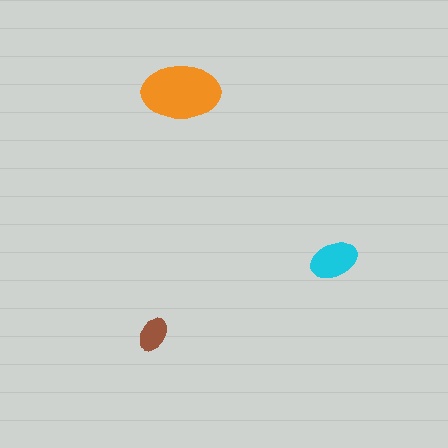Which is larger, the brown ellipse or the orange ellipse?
The orange one.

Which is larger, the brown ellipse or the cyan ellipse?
The cyan one.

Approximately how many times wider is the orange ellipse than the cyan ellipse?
About 1.5 times wider.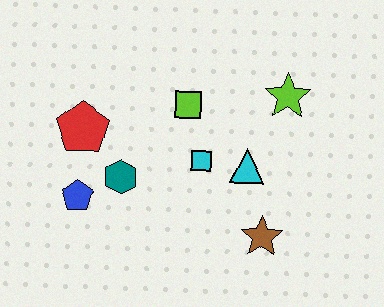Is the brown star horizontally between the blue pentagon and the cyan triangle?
No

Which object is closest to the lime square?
The cyan square is closest to the lime square.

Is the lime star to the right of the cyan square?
Yes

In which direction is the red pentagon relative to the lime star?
The red pentagon is to the left of the lime star.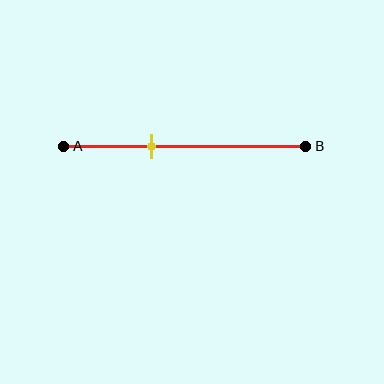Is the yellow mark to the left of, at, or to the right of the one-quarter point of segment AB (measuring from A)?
The yellow mark is to the right of the one-quarter point of segment AB.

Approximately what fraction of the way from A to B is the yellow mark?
The yellow mark is approximately 35% of the way from A to B.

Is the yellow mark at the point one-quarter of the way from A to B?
No, the mark is at about 35% from A, not at the 25% one-quarter point.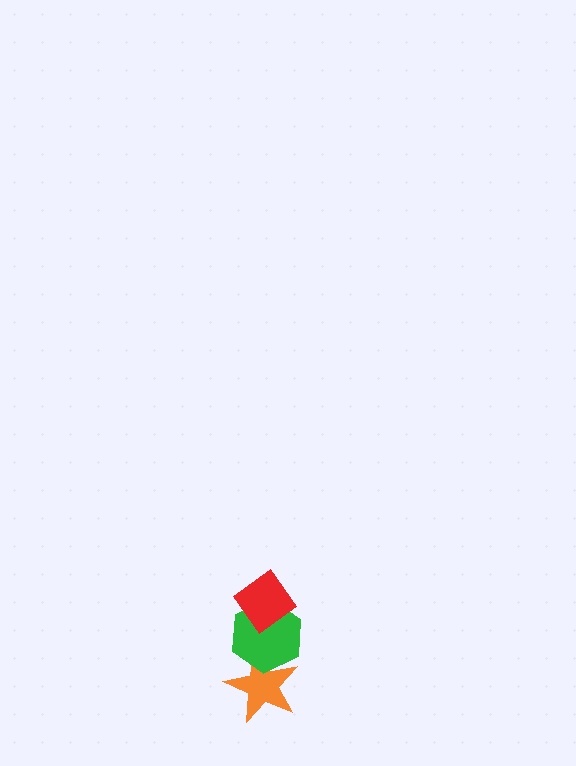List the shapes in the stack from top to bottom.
From top to bottom: the red diamond, the green hexagon, the orange star.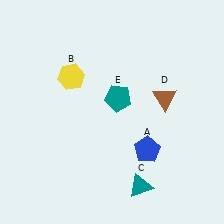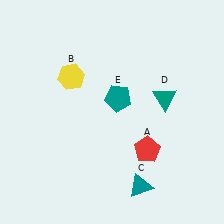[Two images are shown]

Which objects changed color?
A changed from blue to red. D changed from brown to teal.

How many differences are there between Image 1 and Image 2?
There are 2 differences between the two images.